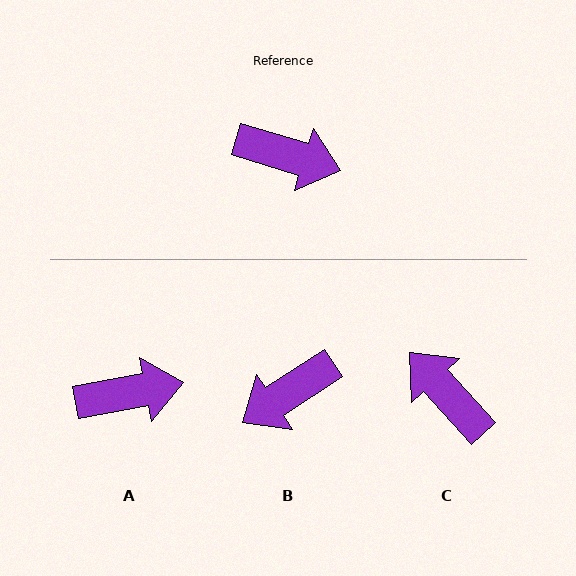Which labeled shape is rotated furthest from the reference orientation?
C, about 149 degrees away.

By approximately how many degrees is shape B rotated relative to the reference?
Approximately 130 degrees clockwise.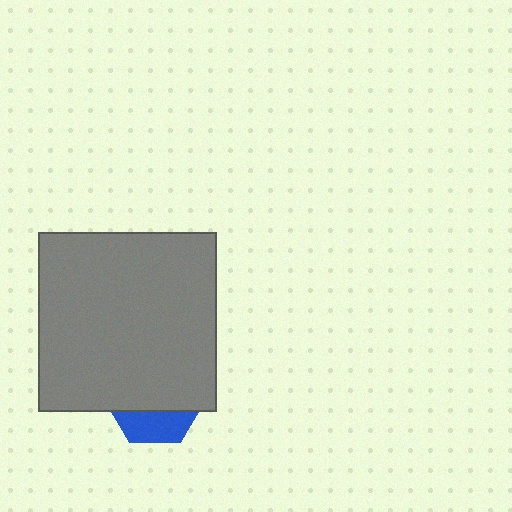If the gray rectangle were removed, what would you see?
You would see the complete blue hexagon.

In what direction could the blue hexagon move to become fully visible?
The blue hexagon could move down. That would shift it out from behind the gray rectangle entirely.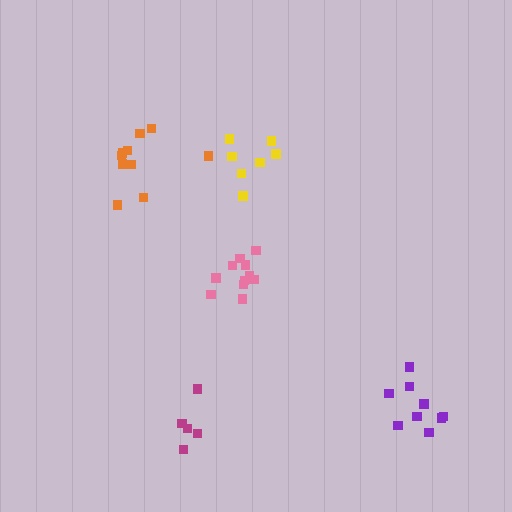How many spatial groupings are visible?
There are 5 spatial groupings.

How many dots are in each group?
Group 1: 11 dots, Group 2: 7 dots, Group 3: 9 dots, Group 4: 10 dots, Group 5: 5 dots (42 total).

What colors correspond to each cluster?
The clusters are colored: pink, yellow, purple, orange, magenta.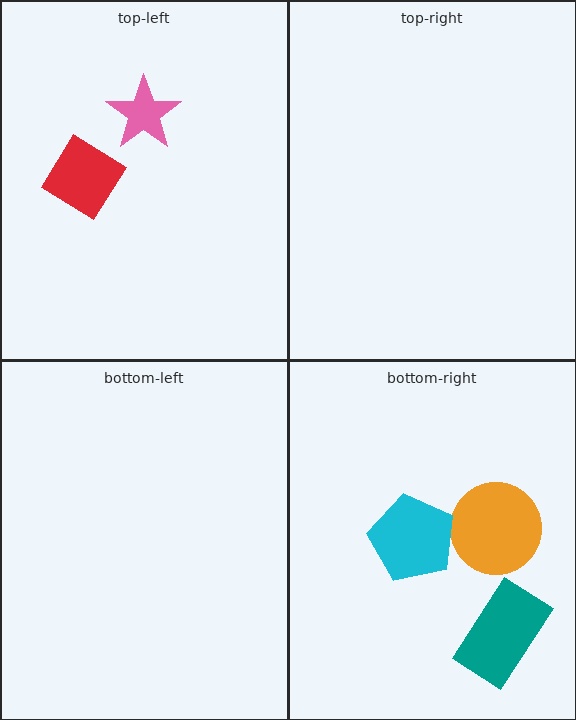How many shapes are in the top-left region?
2.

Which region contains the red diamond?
The top-left region.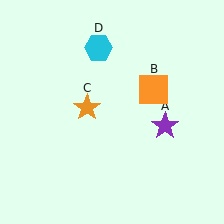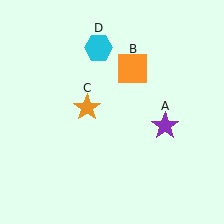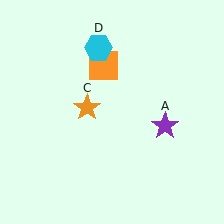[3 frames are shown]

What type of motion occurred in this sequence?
The orange square (object B) rotated counterclockwise around the center of the scene.